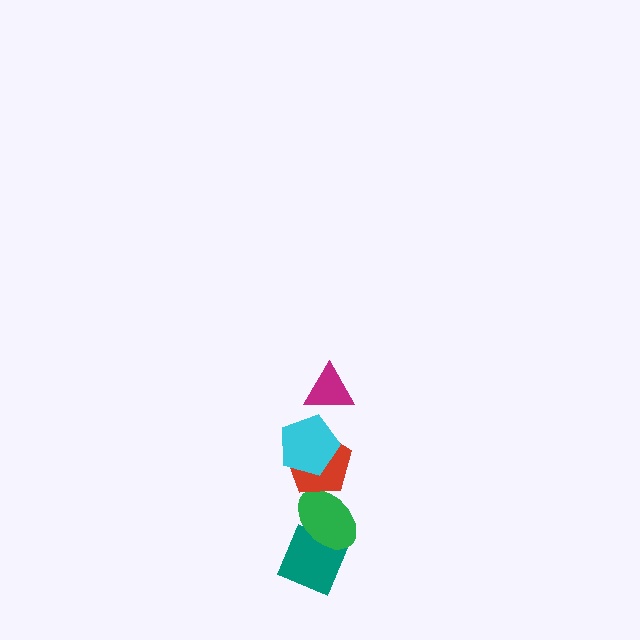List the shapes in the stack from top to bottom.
From top to bottom: the magenta triangle, the cyan pentagon, the red pentagon, the green ellipse, the teal diamond.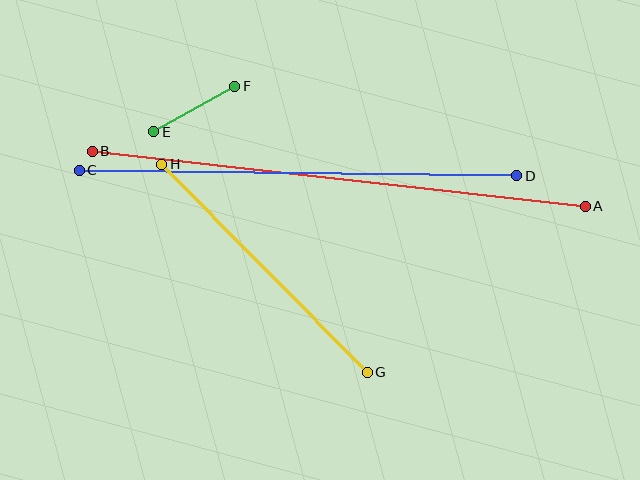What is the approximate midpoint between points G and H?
The midpoint is at approximately (264, 268) pixels.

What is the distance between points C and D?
The distance is approximately 438 pixels.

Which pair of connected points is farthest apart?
Points A and B are farthest apart.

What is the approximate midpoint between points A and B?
The midpoint is at approximately (339, 179) pixels.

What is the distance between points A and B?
The distance is approximately 497 pixels.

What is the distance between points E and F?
The distance is approximately 93 pixels.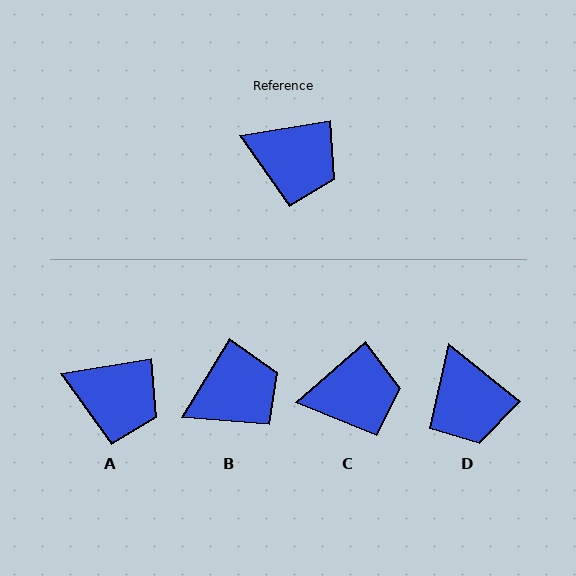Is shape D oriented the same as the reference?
No, it is off by about 48 degrees.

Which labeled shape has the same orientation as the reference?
A.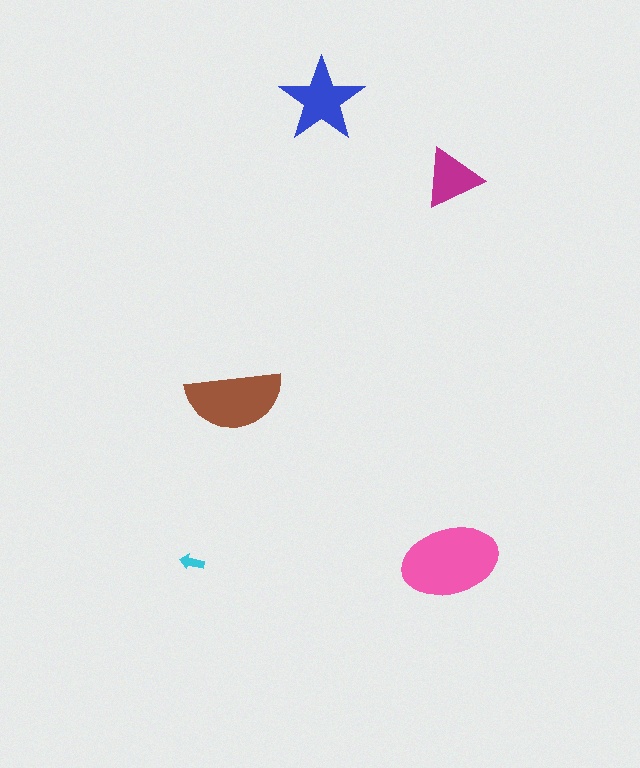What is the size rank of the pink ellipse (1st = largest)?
1st.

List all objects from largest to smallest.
The pink ellipse, the brown semicircle, the blue star, the magenta triangle, the cyan arrow.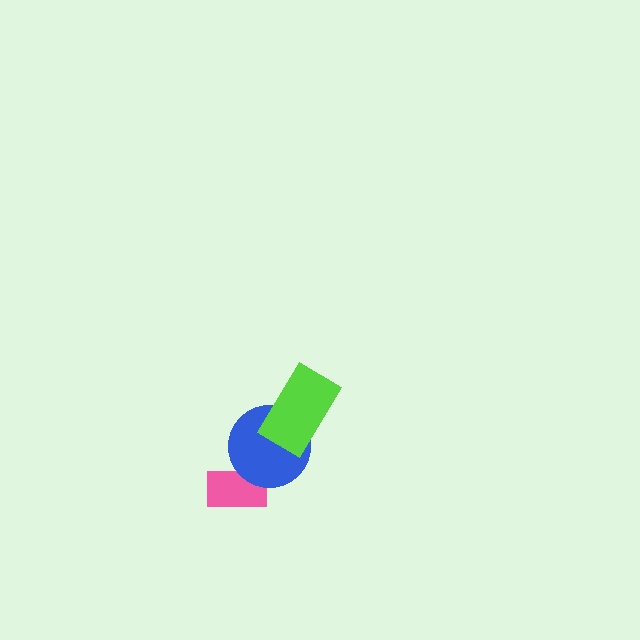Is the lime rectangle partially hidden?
No, no other shape covers it.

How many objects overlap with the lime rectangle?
1 object overlaps with the lime rectangle.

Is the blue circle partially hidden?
Yes, it is partially covered by another shape.